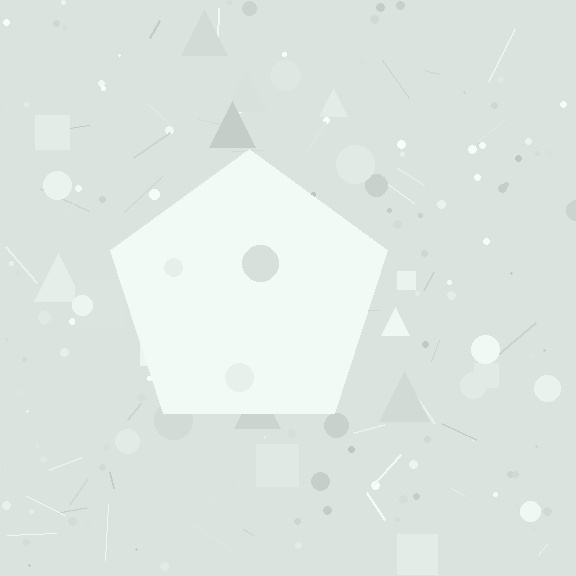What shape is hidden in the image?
A pentagon is hidden in the image.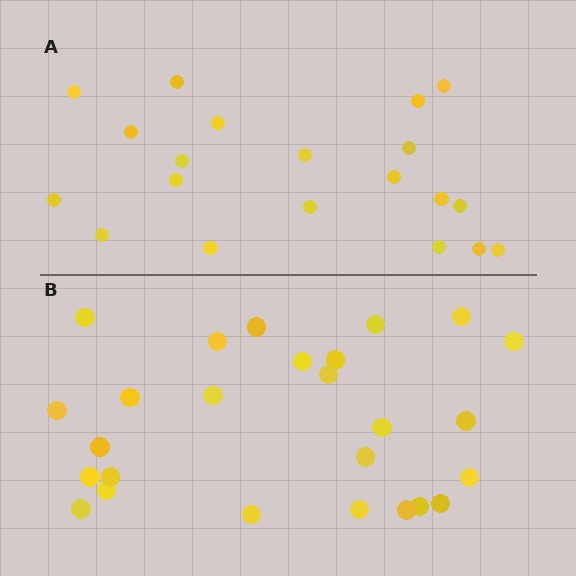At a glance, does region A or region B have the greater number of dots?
Region B (the bottom region) has more dots.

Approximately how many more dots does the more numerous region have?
Region B has about 6 more dots than region A.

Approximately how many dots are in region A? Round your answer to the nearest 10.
About 20 dots.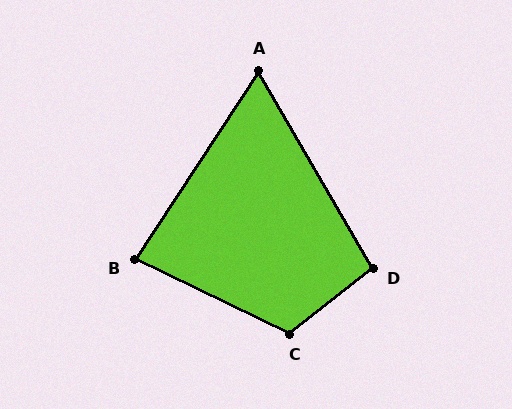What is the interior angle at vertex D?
Approximately 98 degrees (obtuse).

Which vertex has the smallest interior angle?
A, at approximately 64 degrees.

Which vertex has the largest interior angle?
C, at approximately 116 degrees.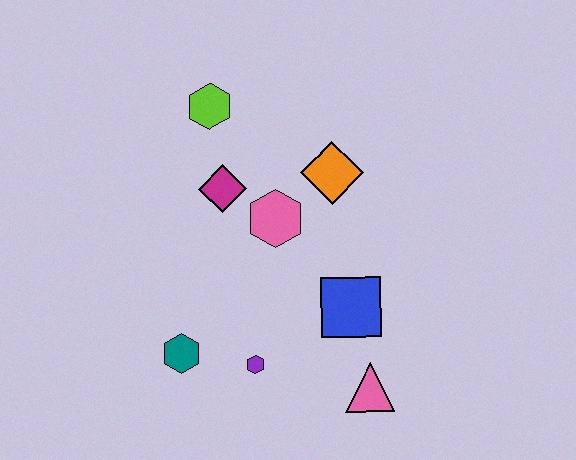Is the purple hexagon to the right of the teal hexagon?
Yes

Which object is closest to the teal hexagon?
The purple hexagon is closest to the teal hexagon.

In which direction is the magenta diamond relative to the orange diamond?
The magenta diamond is to the left of the orange diamond.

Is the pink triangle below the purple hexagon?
Yes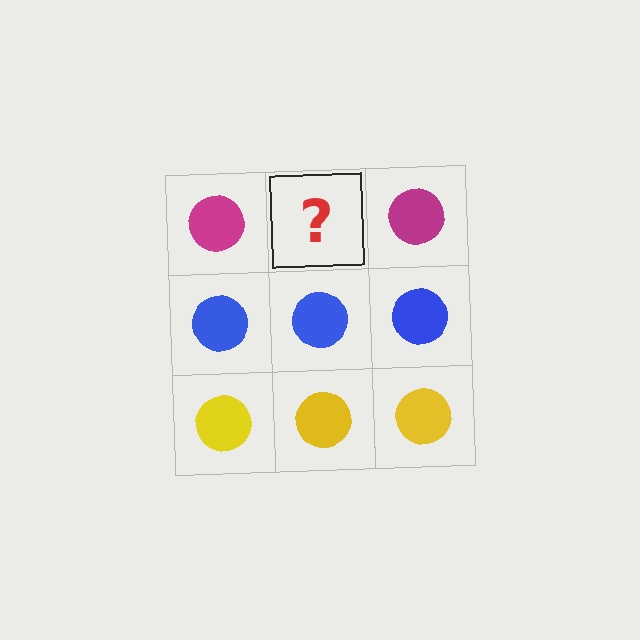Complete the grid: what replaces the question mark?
The question mark should be replaced with a magenta circle.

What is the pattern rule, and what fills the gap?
The rule is that each row has a consistent color. The gap should be filled with a magenta circle.